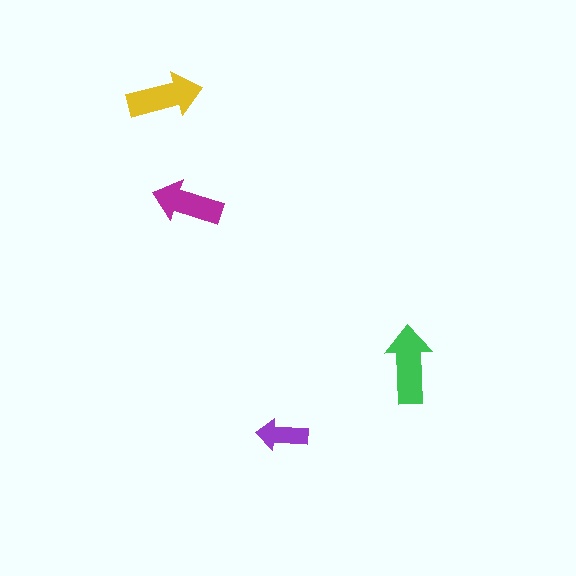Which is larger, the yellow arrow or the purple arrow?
The yellow one.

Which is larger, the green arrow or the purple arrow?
The green one.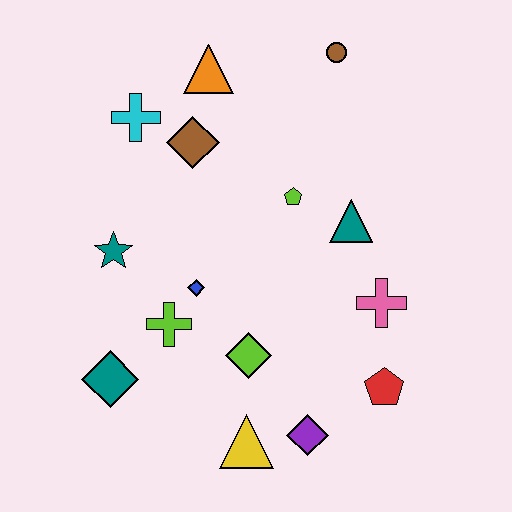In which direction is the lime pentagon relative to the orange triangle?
The lime pentagon is below the orange triangle.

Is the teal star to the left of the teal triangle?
Yes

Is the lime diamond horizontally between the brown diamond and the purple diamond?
Yes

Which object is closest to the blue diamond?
The lime cross is closest to the blue diamond.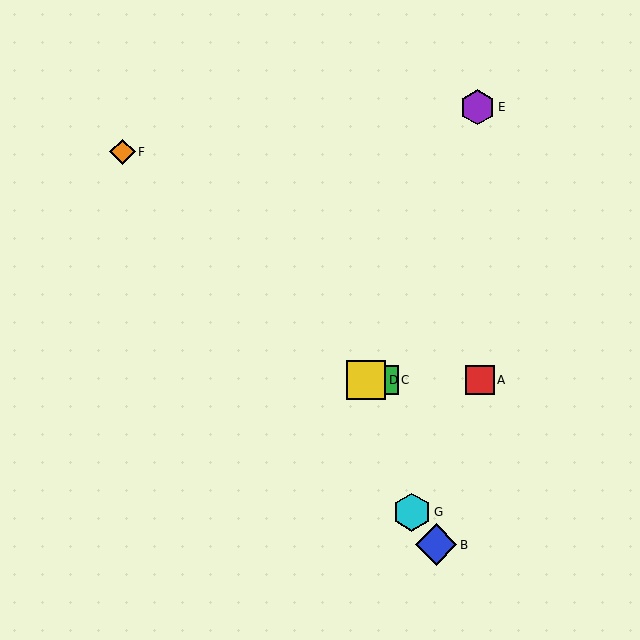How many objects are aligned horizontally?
3 objects (A, C, D) are aligned horizontally.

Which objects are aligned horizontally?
Objects A, C, D are aligned horizontally.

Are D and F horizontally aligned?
No, D is at y≈380 and F is at y≈152.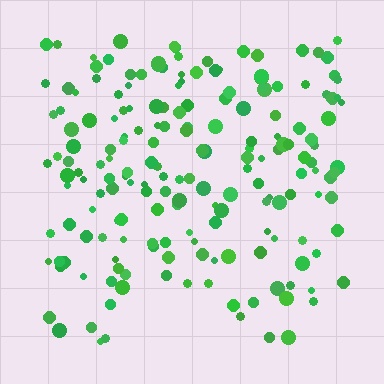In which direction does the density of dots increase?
From bottom to top, with the top side densest.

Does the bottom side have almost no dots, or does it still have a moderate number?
Still a moderate number, just noticeably fewer than the top.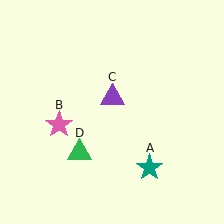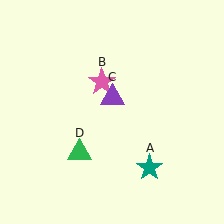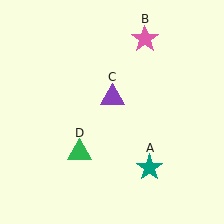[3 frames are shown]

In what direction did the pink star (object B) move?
The pink star (object B) moved up and to the right.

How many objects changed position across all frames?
1 object changed position: pink star (object B).